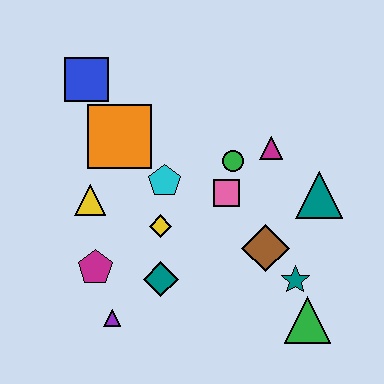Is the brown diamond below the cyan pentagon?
Yes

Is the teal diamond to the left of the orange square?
No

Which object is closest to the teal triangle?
The magenta triangle is closest to the teal triangle.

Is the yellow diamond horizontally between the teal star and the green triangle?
No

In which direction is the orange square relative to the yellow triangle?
The orange square is above the yellow triangle.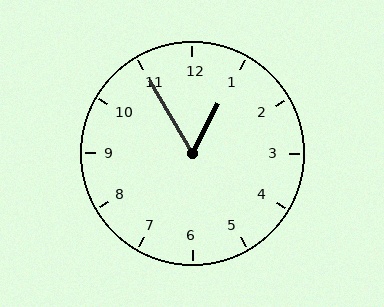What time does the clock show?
12:55.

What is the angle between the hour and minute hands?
Approximately 58 degrees.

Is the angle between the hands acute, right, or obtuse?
It is acute.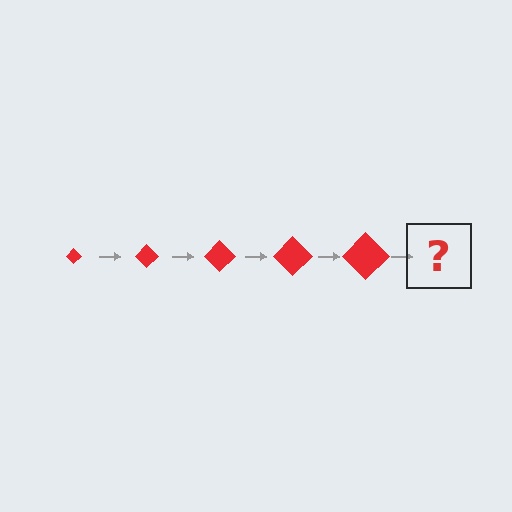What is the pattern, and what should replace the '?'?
The pattern is that the diamond gets progressively larger each step. The '?' should be a red diamond, larger than the previous one.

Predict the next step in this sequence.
The next step is a red diamond, larger than the previous one.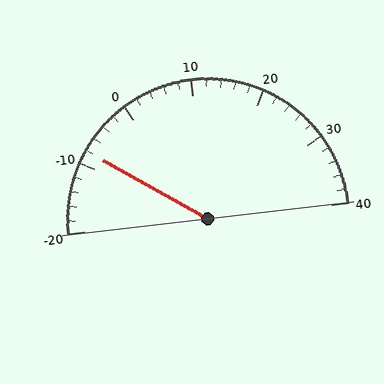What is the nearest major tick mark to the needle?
The nearest major tick mark is -10.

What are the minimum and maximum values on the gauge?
The gauge ranges from -20 to 40.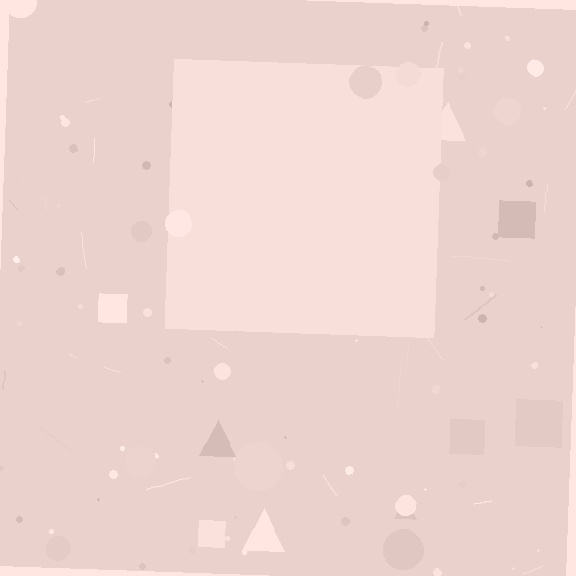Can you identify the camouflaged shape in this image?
The camouflaged shape is a square.